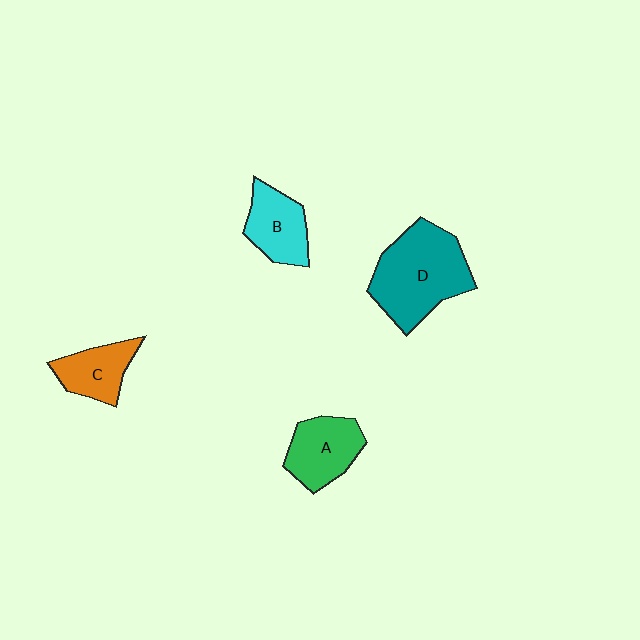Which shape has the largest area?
Shape D (teal).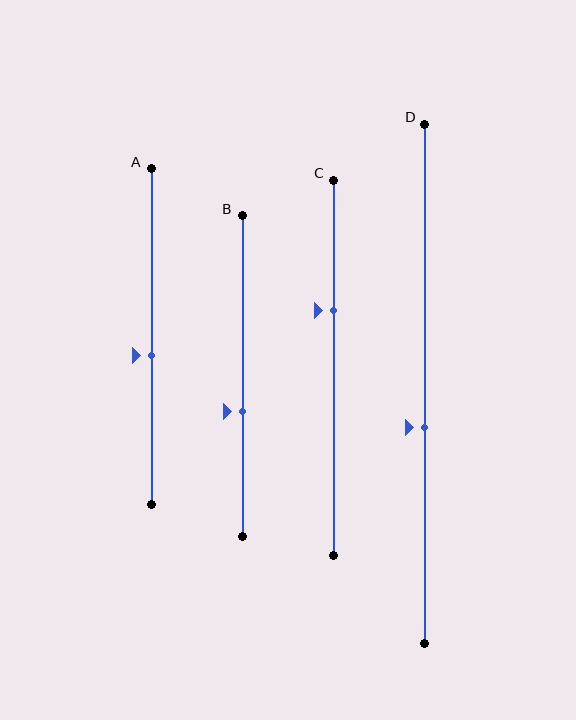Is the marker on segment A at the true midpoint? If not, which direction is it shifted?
No, the marker on segment A is shifted downward by about 5% of the segment length.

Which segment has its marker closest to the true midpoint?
Segment A has its marker closest to the true midpoint.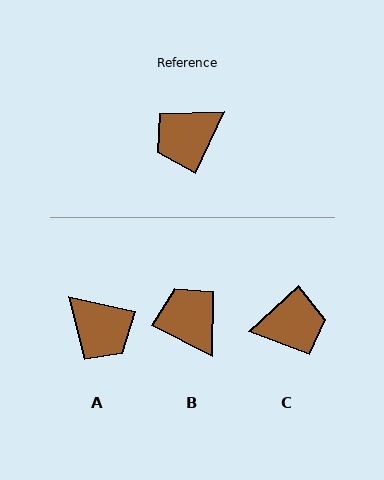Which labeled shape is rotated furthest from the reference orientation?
C, about 158 degrees away.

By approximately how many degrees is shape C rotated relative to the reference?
Approximately 158 degrees counter-clockwise.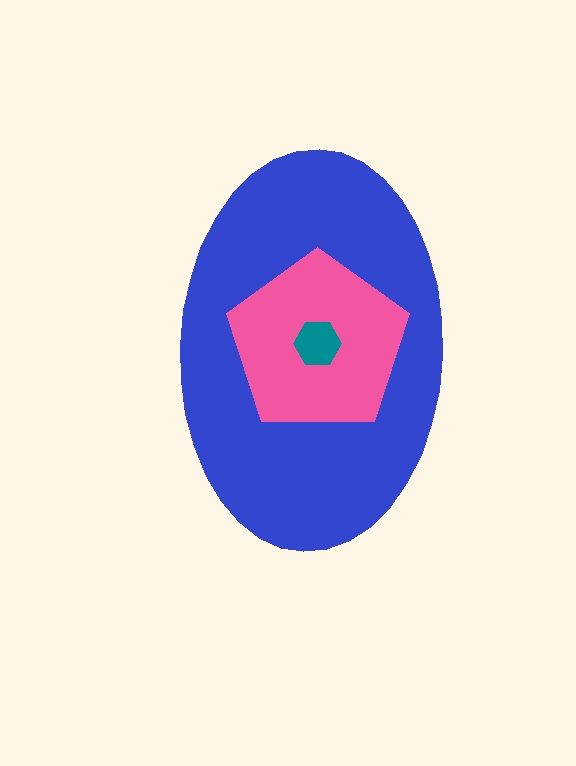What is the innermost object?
The teal hexagon.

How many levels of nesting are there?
3.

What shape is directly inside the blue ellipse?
The pink pentagon.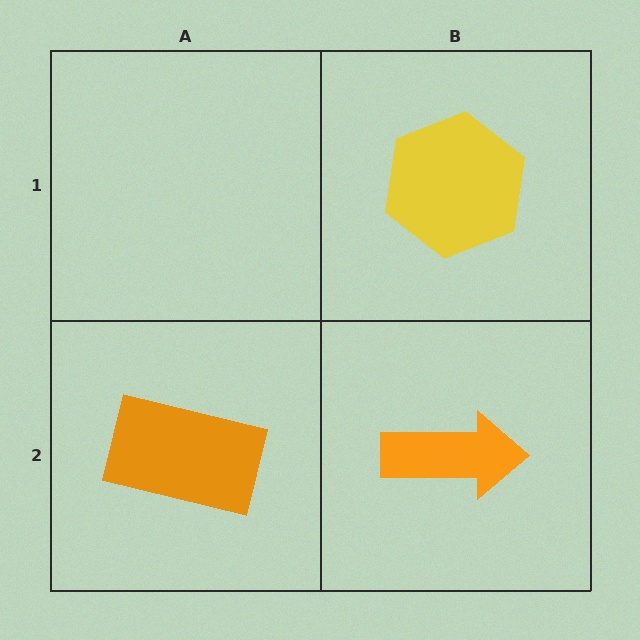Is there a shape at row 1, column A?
No, that cell is empty.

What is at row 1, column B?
A yellow hexagon.